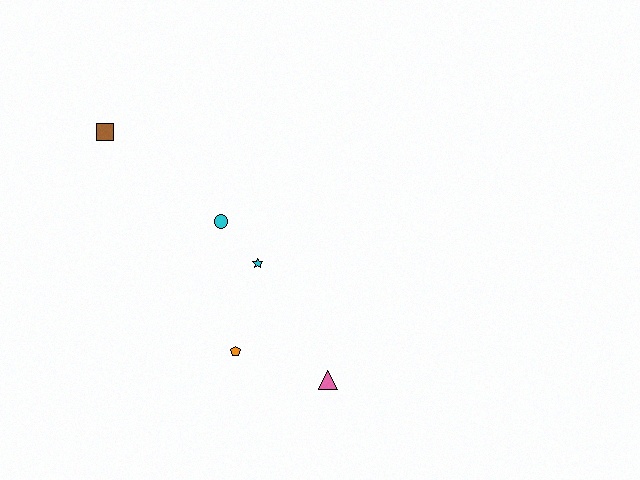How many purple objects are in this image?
There are no purple objects.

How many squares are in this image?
There is 1 square.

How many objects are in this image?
There are 5 objects.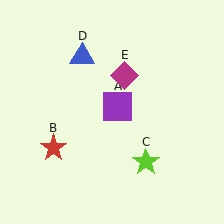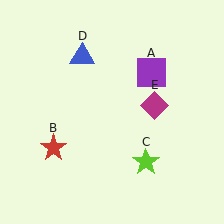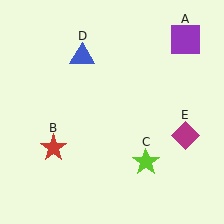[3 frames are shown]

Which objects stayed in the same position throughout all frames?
Red star (object B) and lime star (object C) and blue triangle (object D) remained stationary.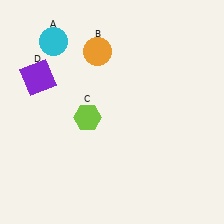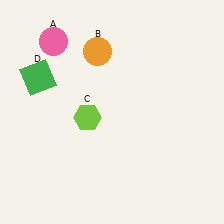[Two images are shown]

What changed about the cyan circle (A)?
In Image 1, A is cyan. In Image 2, it changed to pink.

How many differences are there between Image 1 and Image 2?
There are 2 differences between the two images.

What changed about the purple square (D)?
In Image 1, D is purple. In Image 2, it changed to green.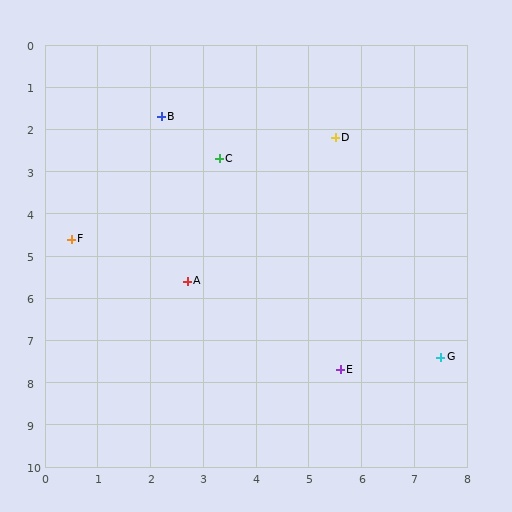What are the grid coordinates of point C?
Point C is at approximately (3.3, 2.7).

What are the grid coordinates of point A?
Point A is at approximately (2.7, 5.6).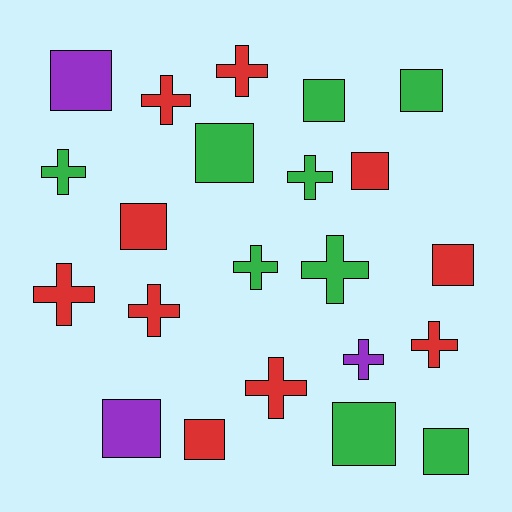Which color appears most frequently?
Red, with 10 objects.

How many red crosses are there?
There are 6 red crosses.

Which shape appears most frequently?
Square, with 11 objects.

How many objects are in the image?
There are 22 objects.